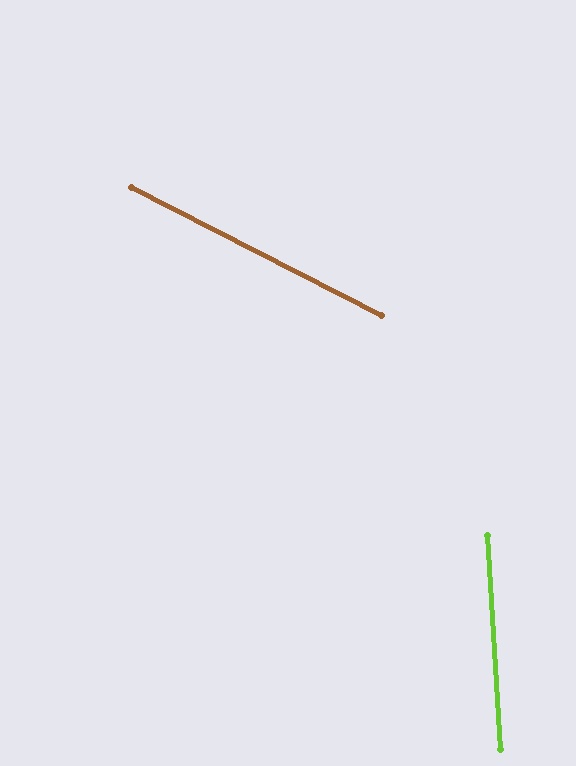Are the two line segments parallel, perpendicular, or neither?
Neither parallel nor perpendicular — they differ by about 59°.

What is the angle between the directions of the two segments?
Approximately 59 degrees.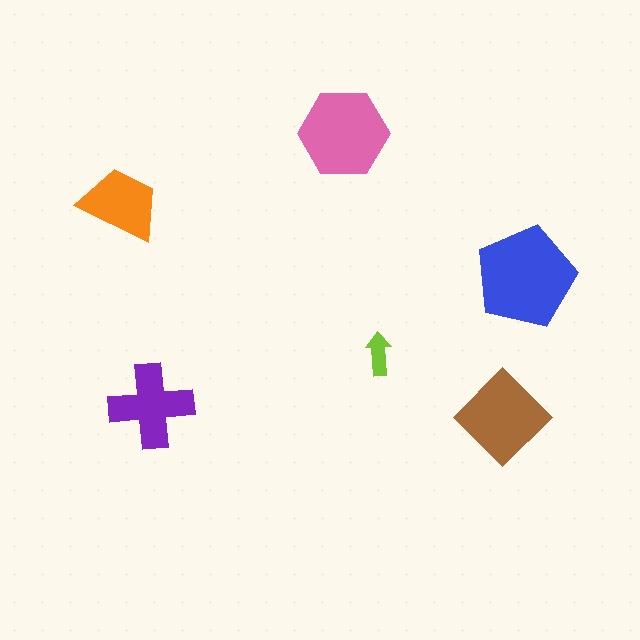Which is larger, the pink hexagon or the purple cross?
The pink hexagon.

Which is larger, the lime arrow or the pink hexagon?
The pink hexagon.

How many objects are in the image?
There are 6 objects in the image.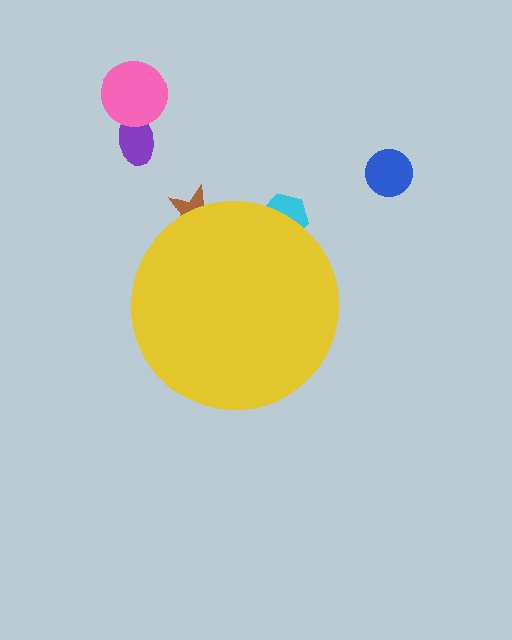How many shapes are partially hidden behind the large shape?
2 shapes are partially hidden.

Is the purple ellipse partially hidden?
No, the purple ellipse is fully visible.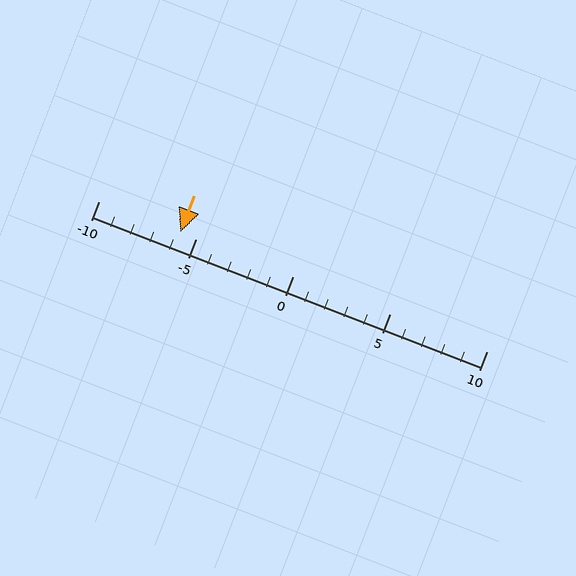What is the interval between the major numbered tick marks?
The major tick marks are spaced 5 units apart.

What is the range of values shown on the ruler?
The ruler shows values from -10 to 10.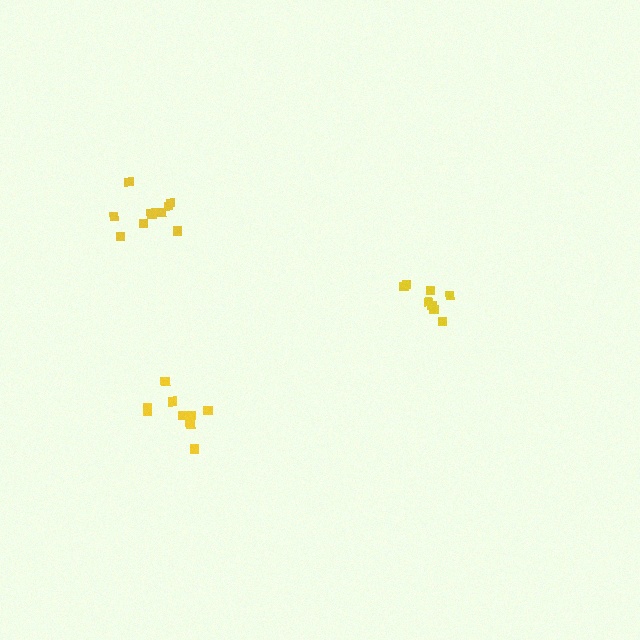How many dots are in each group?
Group 1: 8 dots, Group 2: 10 dots, Group 3: 9 dots (27 total).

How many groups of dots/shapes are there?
There are 3 groups.